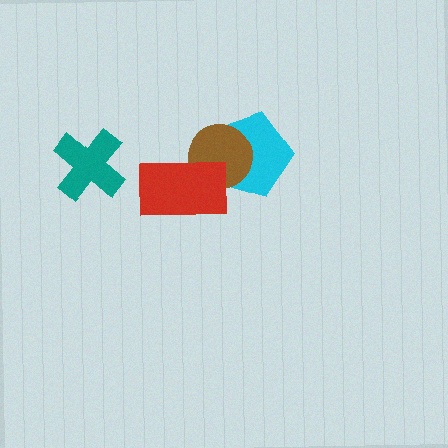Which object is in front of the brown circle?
The red rectangle is in front of the brown circle.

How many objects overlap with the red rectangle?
2 objects overlap with the red rectangle.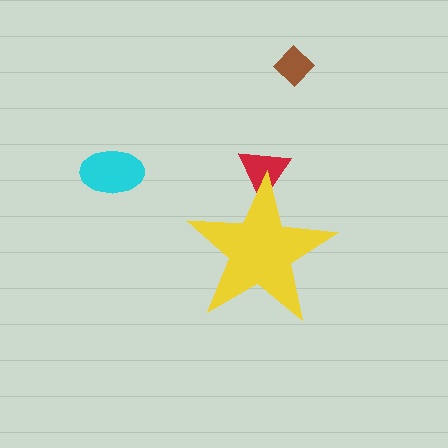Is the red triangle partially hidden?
Yes, the red triangle is partially hidden behind the yellow star.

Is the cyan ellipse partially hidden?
No, the cyan ellipse is fully visible.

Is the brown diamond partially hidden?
No, the brown diamond is fully visible.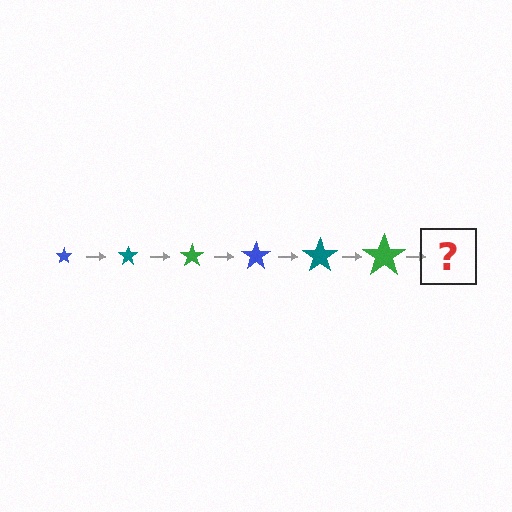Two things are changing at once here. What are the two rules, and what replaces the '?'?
The two rules are that the star grows larger each step and the color cycles through blue, teal, and green. The '?' should be a blue star, larger than the previous one.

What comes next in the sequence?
The next element should be a blue star, larger than the previous one.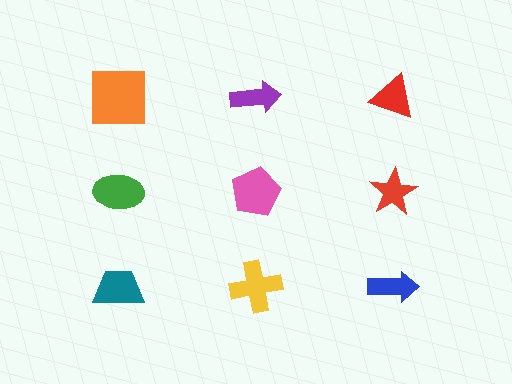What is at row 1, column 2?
A purple arrow.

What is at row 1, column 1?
An orange square.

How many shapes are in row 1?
3 shapes.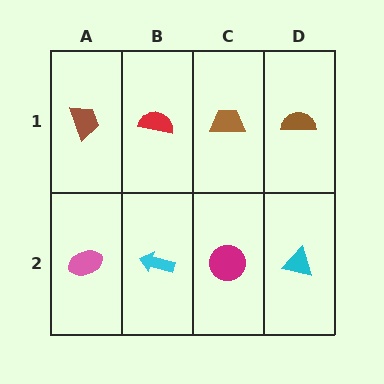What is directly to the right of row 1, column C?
A brown semicircle.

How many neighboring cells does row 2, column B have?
3.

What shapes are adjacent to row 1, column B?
A cyan arrow (row 2, column B), a brown trapezoid (row 1, column A), a brown trapezoid (row 1, column C).